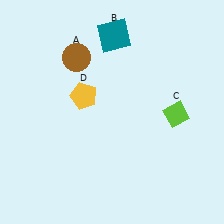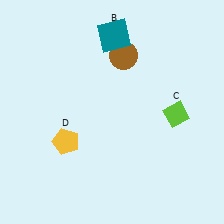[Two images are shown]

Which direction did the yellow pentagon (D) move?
The yellow pentagon (D) moved down.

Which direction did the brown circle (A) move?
The brown circle (A) moved right.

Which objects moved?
The objects that moved are: the brown circle (A), the yellow pentagon (D).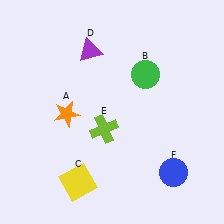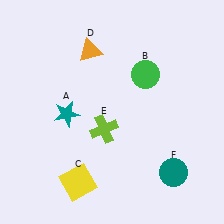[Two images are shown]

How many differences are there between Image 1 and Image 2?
There are 3 differences between the two images.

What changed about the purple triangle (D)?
In Image 1, D is purple. In Image 2, it changed to orange.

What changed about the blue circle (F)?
In Image 1, F is blue. In Image 2, it changed to teal.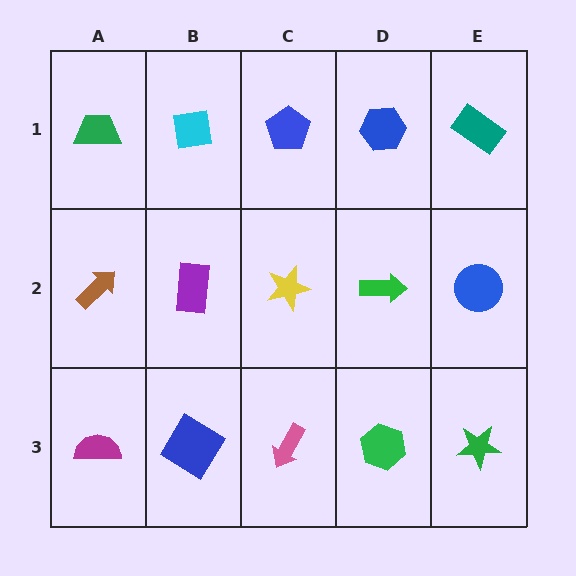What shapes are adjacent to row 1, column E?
A blue circle (row 2, column E), a blue hexagon (row 1, column D).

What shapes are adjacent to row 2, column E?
A teal rectangle (row 1, column E), a green star (row 3, column E), a green arrow (row 2, column D).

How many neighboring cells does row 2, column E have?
3.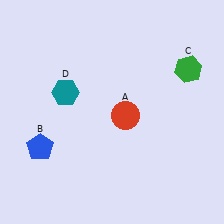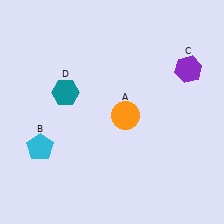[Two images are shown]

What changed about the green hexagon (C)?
In Image 1, C is green. In Image 2, it changed to purple.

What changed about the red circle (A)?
In Image 1, A is red. In Image 2, it changed to orange.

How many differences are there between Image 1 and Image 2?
There are 3 differences between the two images.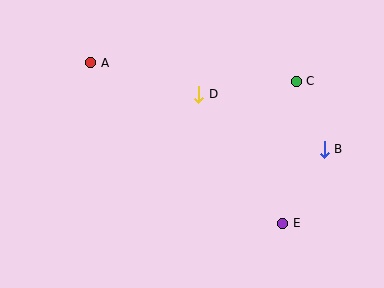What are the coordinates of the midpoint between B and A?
The midpoint between B and A is at (208, 106).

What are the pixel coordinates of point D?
Point D is at (199, 94).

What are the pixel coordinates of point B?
Point B is at (324, 149).